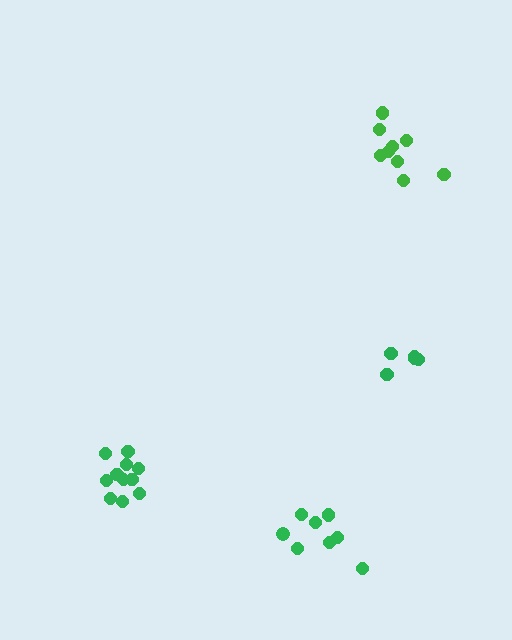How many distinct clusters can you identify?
There are 4 distinct clusters.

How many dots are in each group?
Group 1: 5 dots, Group 2: 11 dots, Group 3: 8 dots, Group 4: 9 dots (33 total).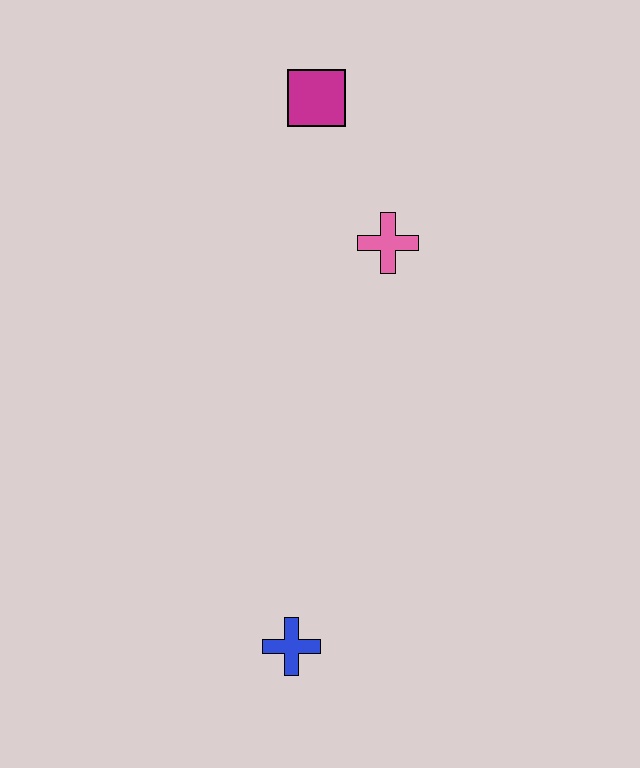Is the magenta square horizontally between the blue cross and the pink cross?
Yes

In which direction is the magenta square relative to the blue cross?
The magenta square is above the blue cross.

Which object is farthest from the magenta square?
The blue cross is farthest from the magenta square.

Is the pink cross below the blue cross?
No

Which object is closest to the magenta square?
The pink cross is closest to the magenta square.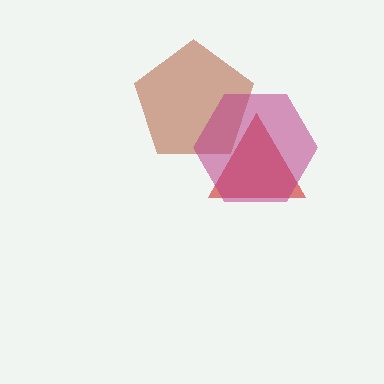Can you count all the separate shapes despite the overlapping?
Yes, there are 3 separate shapes.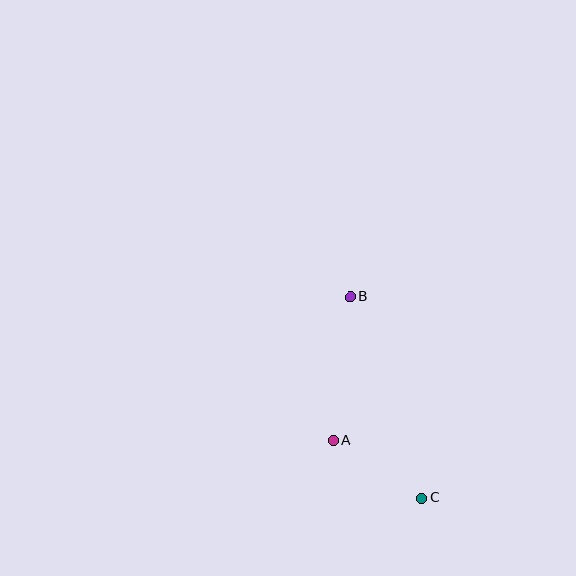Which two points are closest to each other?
Points A and C are closest to each other.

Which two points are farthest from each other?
Points B and C are farthest from each other.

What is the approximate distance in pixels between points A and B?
The distance between A and B is approximately 144 pixels.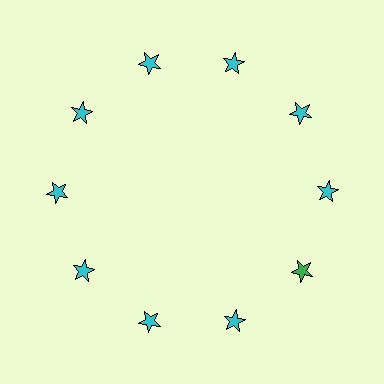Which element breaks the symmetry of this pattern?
The green star at roughly the 4 o'clock position breaks the symmetry. All other shapes are cyan stars.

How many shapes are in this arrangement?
There are 10 shapes arranged in a ring pattern.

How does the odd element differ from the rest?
It has a different color: green instead of cyan.